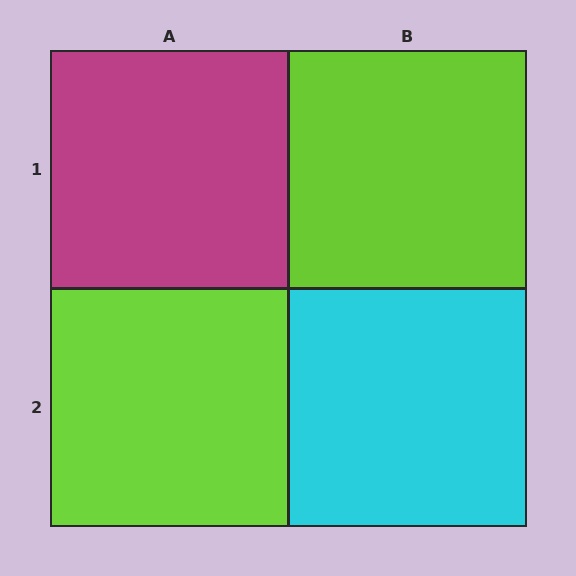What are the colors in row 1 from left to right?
Magenta, lime.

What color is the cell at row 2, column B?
Cyan.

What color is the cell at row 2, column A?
Lime.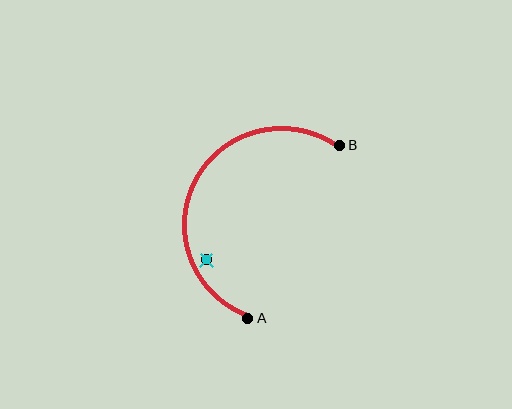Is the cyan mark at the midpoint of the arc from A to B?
No — the cyan mark does not lie on the arc at all. It sits slightly inside the curve.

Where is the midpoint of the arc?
The arc midpoint is the point on the curve farthest from the straight line joining A and B. It sits to the left of that line.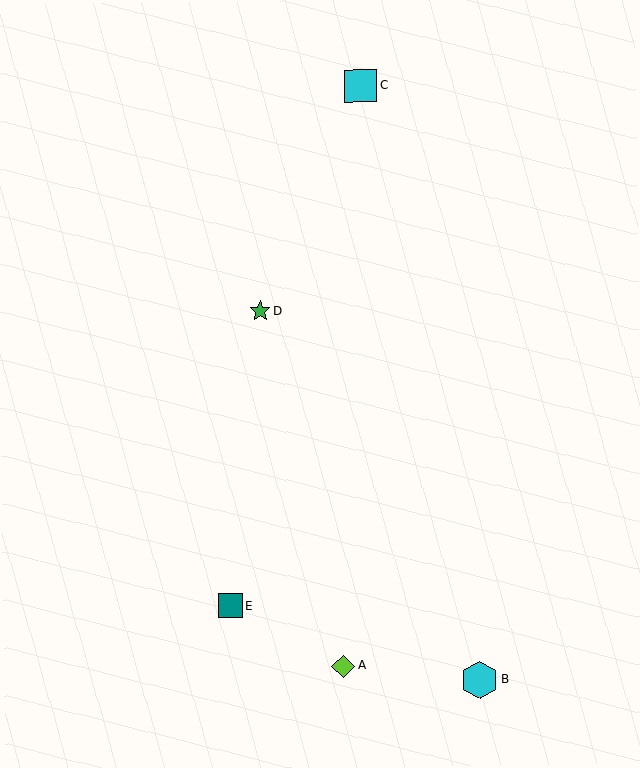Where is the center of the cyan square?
The center of the cyan square is at (361, 86).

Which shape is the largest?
The cyan hexagon (labeled B) is the largest.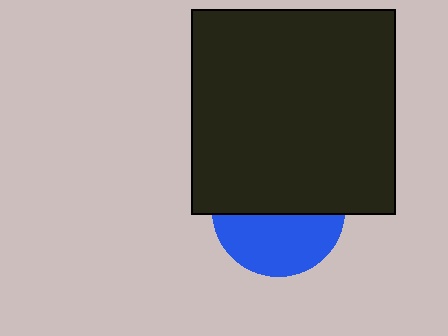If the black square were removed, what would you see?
You would see the complete blue circle.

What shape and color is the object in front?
The object in front is a black square.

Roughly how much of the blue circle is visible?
About half of it is visible (roughly 45%).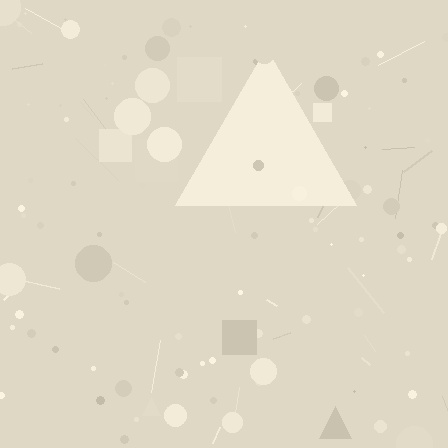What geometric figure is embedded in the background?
A triangle is embedded in the background.